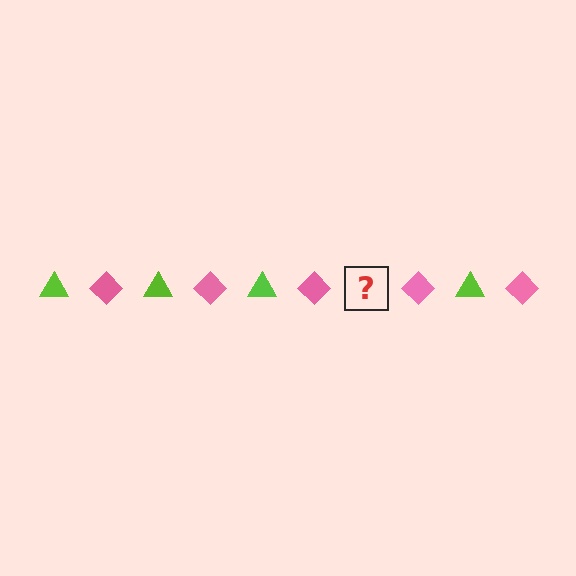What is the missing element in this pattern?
The missing element is a lime triangle.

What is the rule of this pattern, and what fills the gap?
The rule is that the pattern alternates between lime triangle and pink diamond. The gap should be filled with a lime triangle.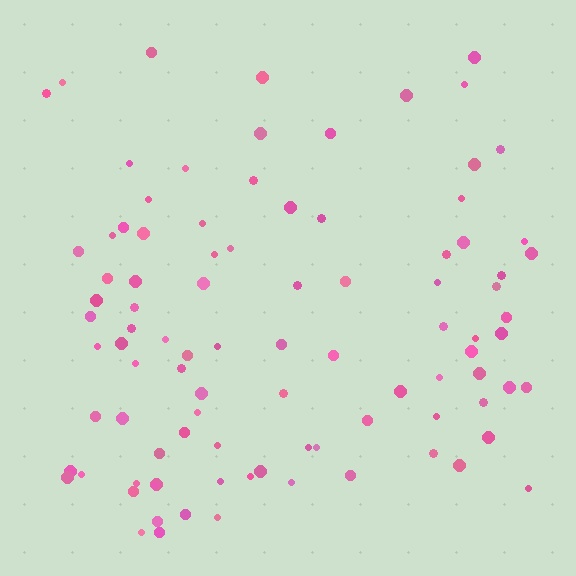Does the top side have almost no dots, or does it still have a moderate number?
Still a moderate number, just noticeably fewer than the bottom.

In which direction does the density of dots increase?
From top to bottom, with the bottom side densest.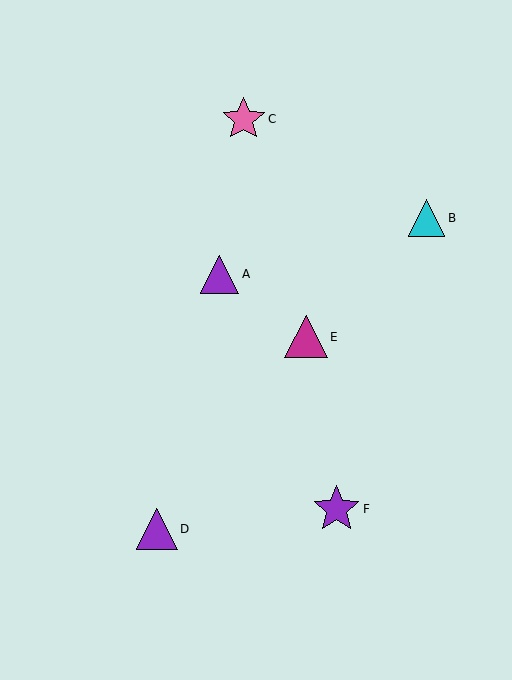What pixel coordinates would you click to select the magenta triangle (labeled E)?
Click at (306, 337) to select the magenta triangle E.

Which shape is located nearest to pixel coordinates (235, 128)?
The pink star (labeled C) at (244, 119) is nearest to that location.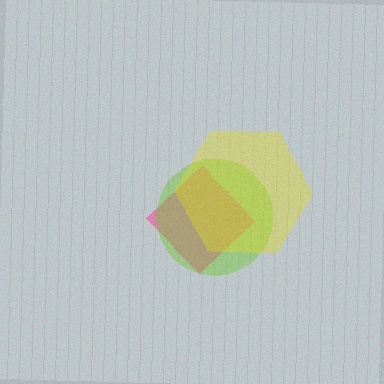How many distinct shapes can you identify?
There are 3 distinct shapes: a pink diamond, a lime circle, a yellow hexagon.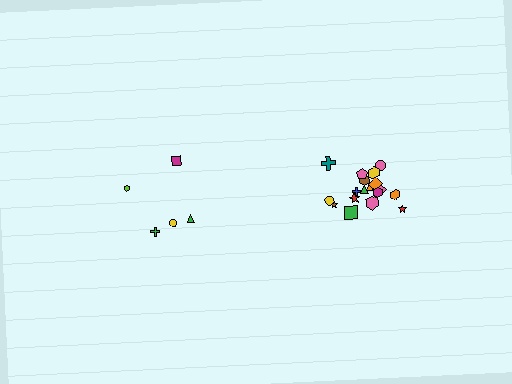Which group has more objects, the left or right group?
The right group.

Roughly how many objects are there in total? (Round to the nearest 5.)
Roughly 25 objects in total.